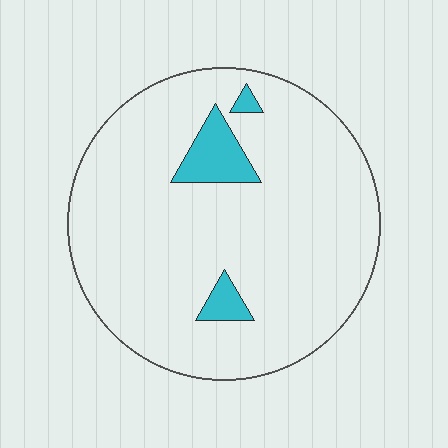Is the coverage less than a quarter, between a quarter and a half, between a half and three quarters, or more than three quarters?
Less than a quarter.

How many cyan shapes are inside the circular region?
3.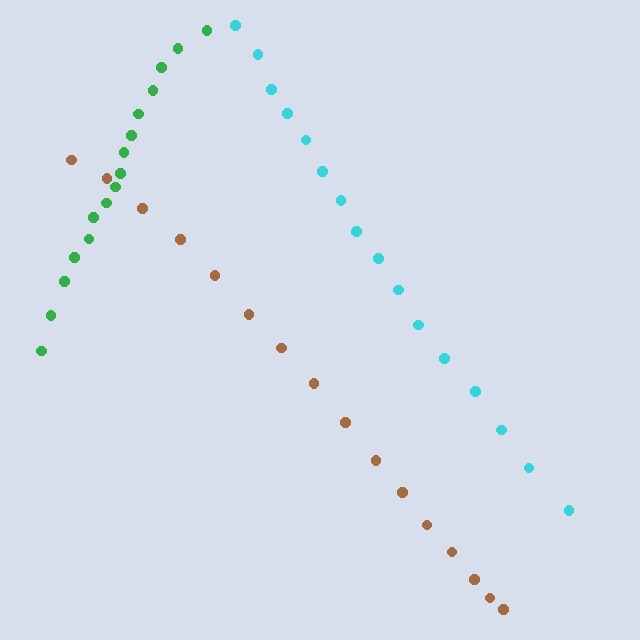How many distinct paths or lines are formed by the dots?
There are 3 distinct paths.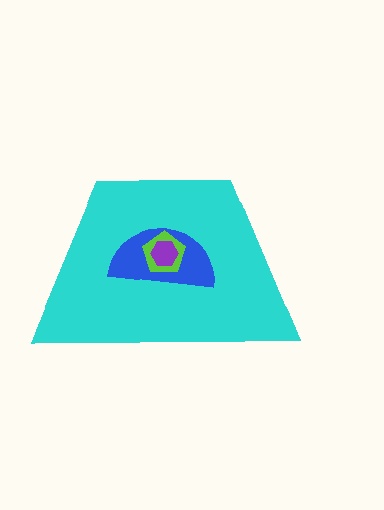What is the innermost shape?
The purple hexagon.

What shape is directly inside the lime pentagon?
The purple hexagon.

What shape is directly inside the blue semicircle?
The lime pentagon.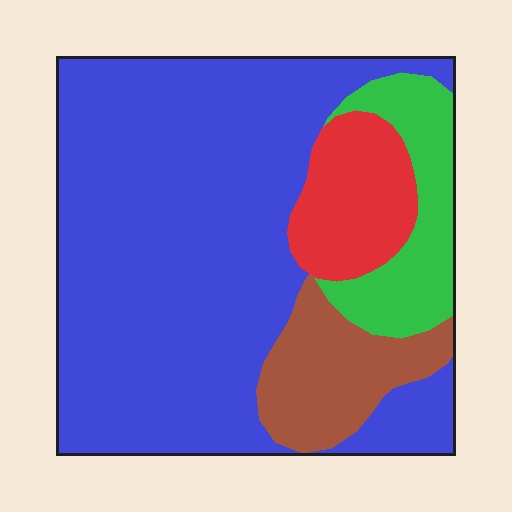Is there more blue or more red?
Blue.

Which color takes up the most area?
Blue, at roughly 65%.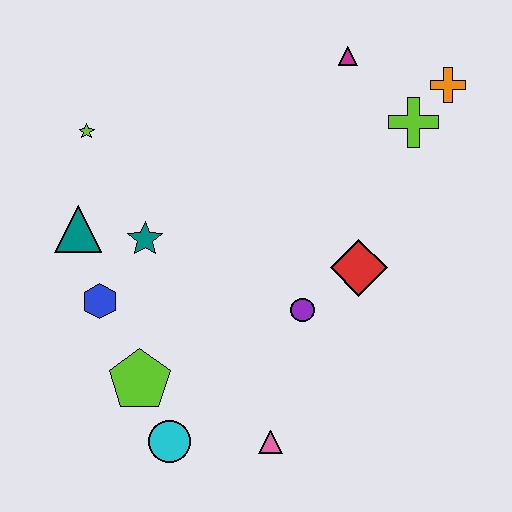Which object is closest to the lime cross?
The orange cross is closest to the lime cross.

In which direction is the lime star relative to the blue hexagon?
The lime star is above the blue hexagon.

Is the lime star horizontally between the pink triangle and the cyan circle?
No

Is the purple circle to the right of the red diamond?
No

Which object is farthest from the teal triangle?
The orange cross is farthest from the teal triangle.